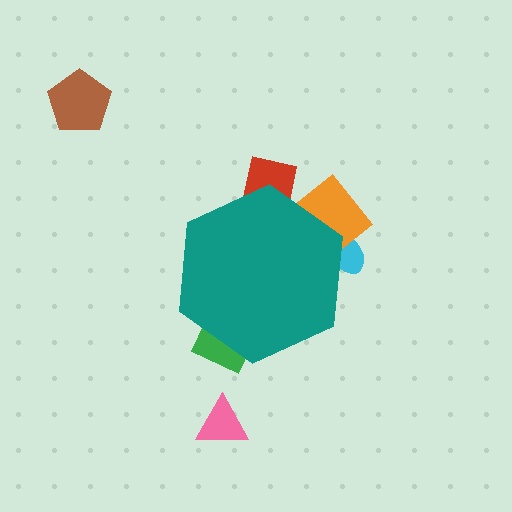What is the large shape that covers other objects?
A teal hexagon.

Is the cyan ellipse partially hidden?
Yes, the cyan ellipse is partially hidden behind the teal hexagon.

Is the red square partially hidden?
Yes, the red square is partially hidden behind the teal hexagon.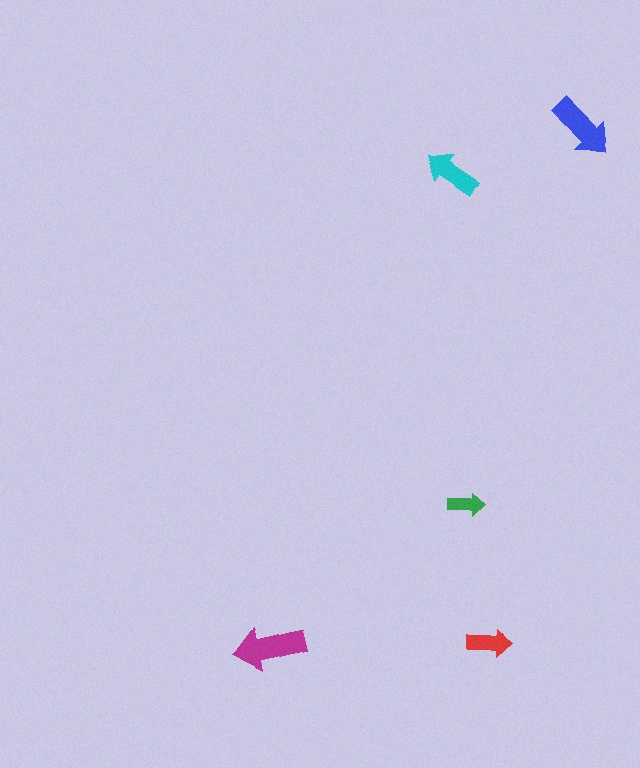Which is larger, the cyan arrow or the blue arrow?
The blue one.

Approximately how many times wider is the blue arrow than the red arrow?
About 1.5 times wider.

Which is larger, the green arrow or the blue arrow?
The blue one.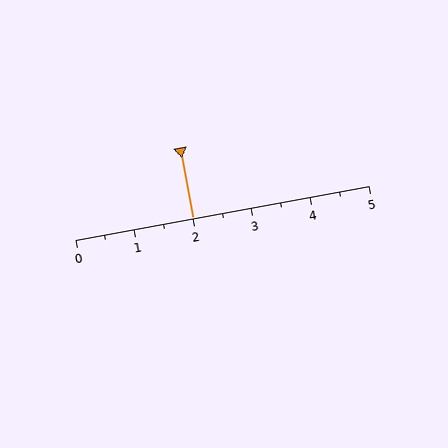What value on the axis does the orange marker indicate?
The marker indicates approximately 2.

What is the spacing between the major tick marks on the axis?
The major ticks are spaced 1 apart.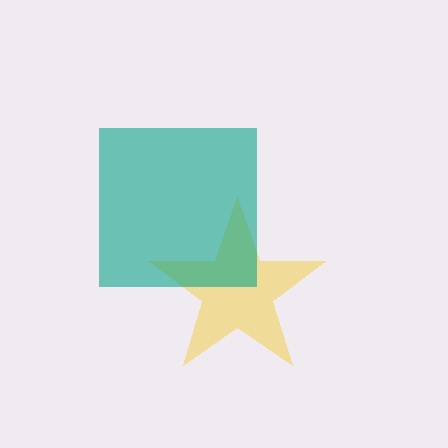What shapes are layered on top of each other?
The layered shapes are: a yellow star, a teal square.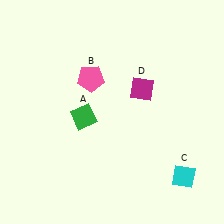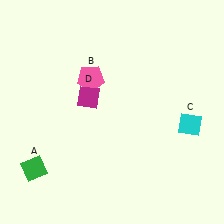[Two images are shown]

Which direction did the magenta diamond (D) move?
The magenta diamond (D) moved left.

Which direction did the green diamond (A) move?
The green diamond (A) moved down.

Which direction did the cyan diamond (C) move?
The cyan diamond (C) moved up.